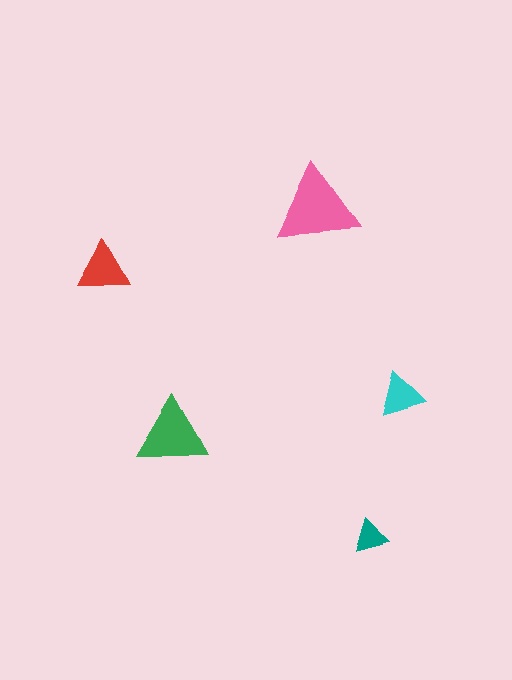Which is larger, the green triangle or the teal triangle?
The green one.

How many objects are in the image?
There are 5 objects in the image.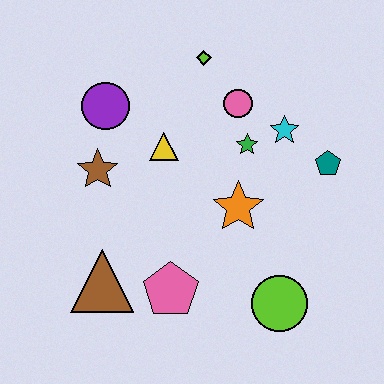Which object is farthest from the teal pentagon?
The brown triangle is farthest from the teal pentagon.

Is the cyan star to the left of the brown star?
No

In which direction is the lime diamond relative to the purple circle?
The lime diamond is to the right of the purple circle.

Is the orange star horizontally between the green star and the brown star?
Yes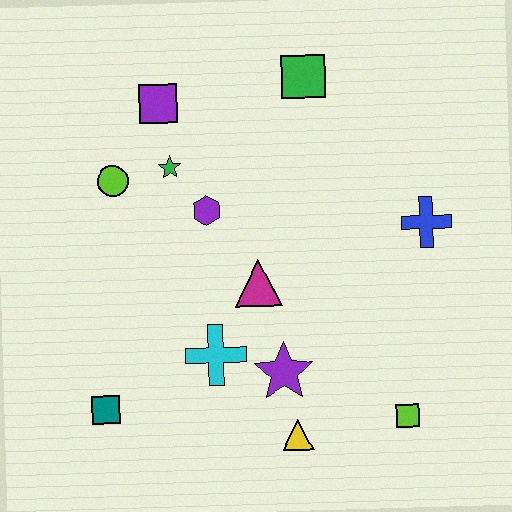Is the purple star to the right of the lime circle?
Yes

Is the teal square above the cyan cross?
No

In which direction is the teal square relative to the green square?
The teal square is below the green square.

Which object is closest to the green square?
The purple square is closest to the green square.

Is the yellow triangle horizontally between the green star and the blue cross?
Yes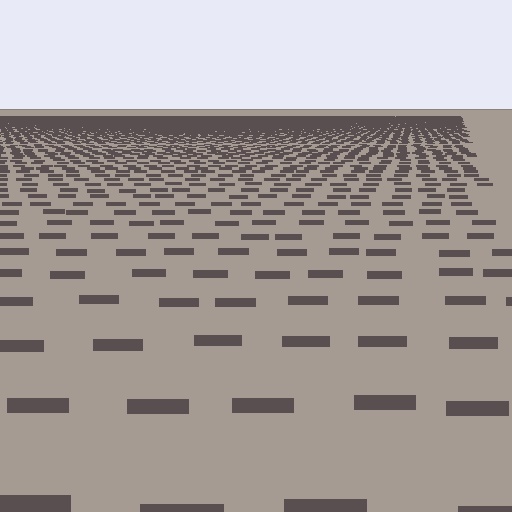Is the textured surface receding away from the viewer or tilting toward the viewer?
The surface is receding away from the viewer. Texture elements get smaller and denser toward the top.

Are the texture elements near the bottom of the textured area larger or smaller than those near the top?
Larger. Near the bottom, elements are closer to the viewer and appear at a bigger on-screen size.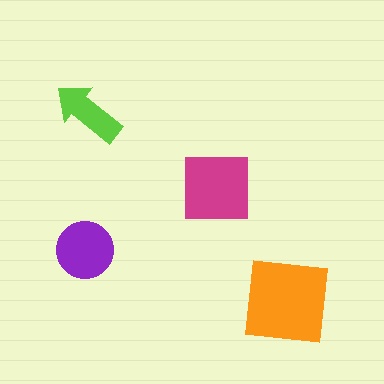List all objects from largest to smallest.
The orange square, the magenta square, the purple circle, the lime arrow.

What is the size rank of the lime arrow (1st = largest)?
4th.